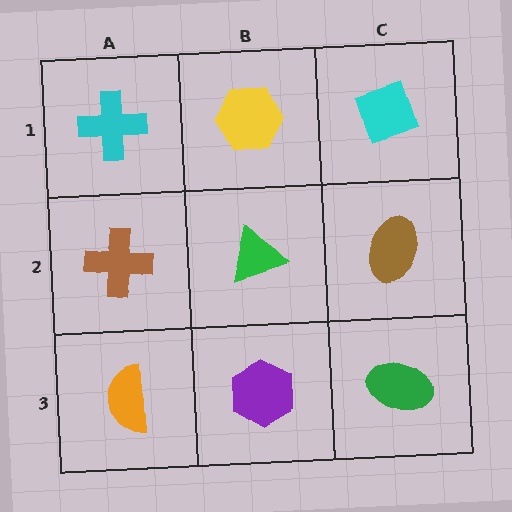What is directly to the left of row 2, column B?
A brown cross.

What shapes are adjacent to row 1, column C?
A brown ellipse (row 2, column C), a yellow hexagon (row 1, column B).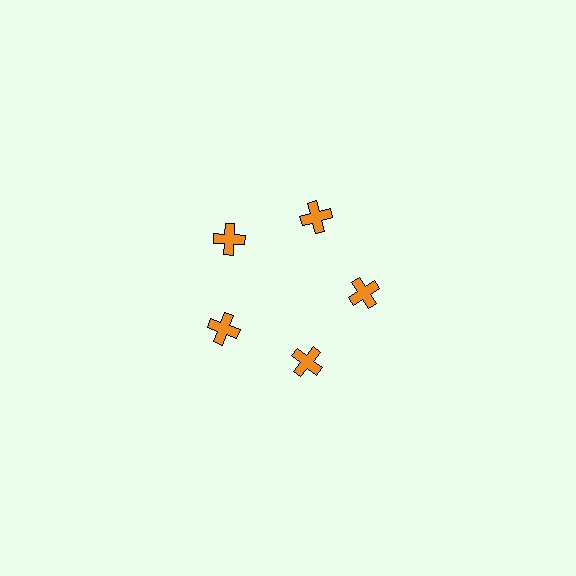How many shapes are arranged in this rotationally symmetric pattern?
There are 5 shapes, arranged in 5 groups of 1.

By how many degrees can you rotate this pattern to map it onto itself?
The pattern maps onto itself every 72 degrees of rotation.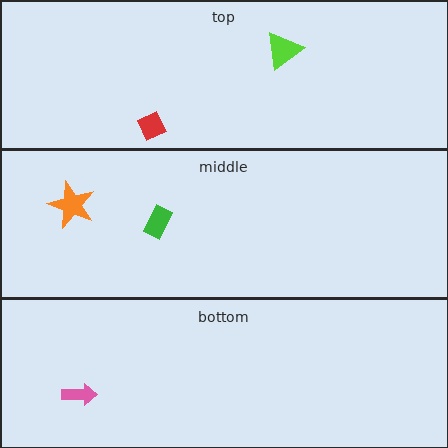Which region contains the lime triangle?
The top region.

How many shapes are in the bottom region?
1.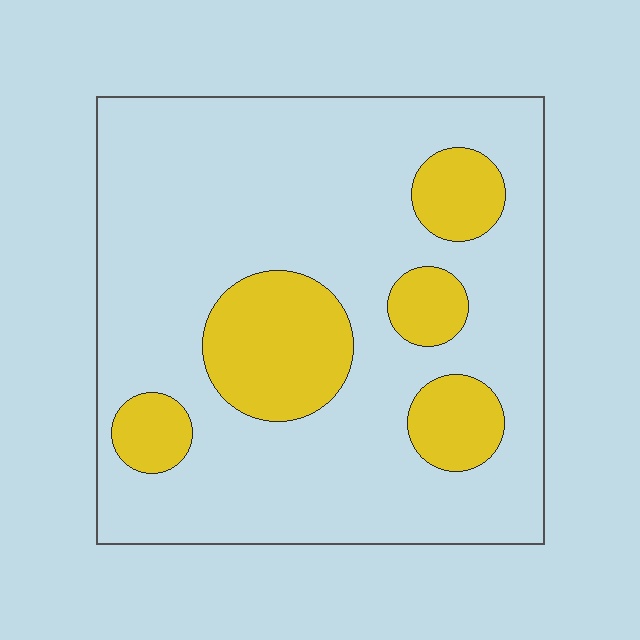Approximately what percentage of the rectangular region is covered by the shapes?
Approximately 20%.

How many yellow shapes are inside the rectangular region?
5.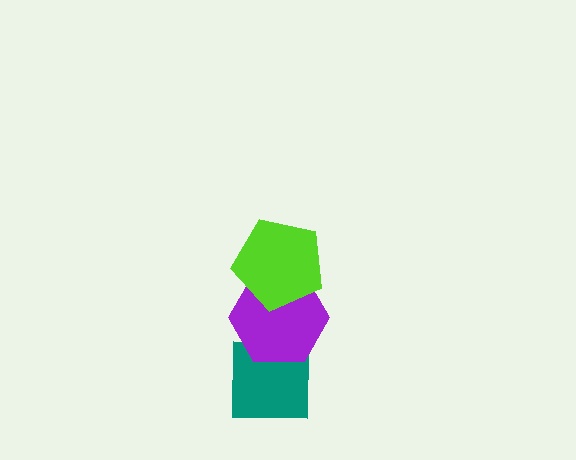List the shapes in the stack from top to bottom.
From top to bottom: the lime pentagon, the purple hexagon, the teal square.